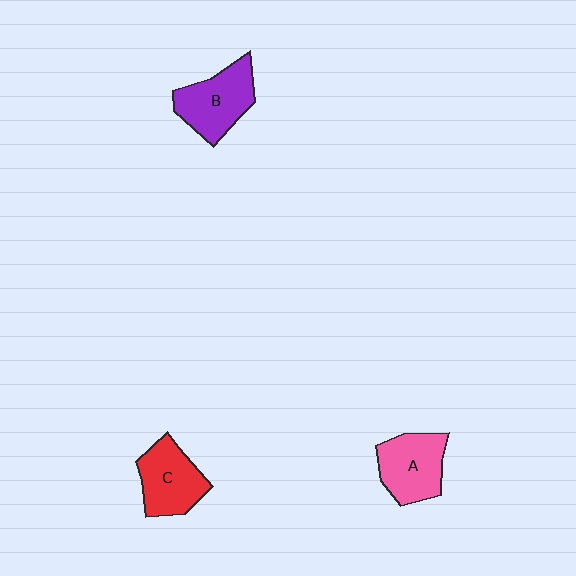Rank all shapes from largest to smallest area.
From largest to smallest: B (purple), A (pink), C (red).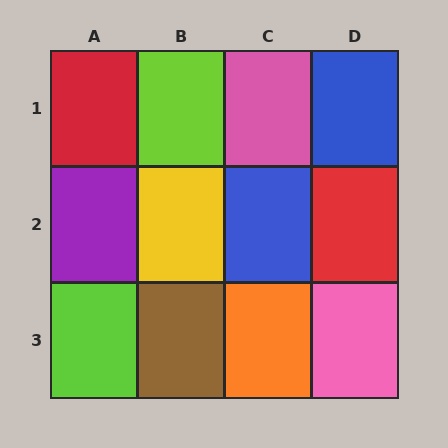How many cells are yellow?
1 cell is yellow.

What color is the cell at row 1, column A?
Red.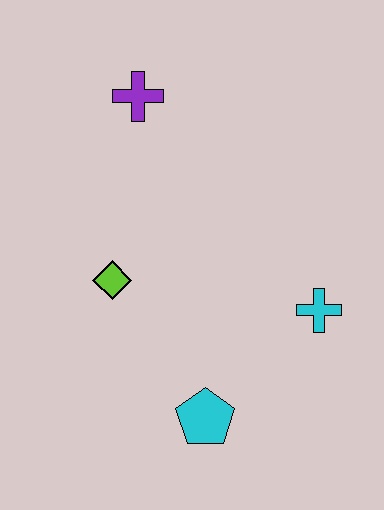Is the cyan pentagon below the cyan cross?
Yes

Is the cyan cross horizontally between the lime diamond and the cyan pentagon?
No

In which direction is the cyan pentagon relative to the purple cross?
The cyan pentagon is below the purple cross.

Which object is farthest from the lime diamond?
The cyan cross is farthest from the lime diamond.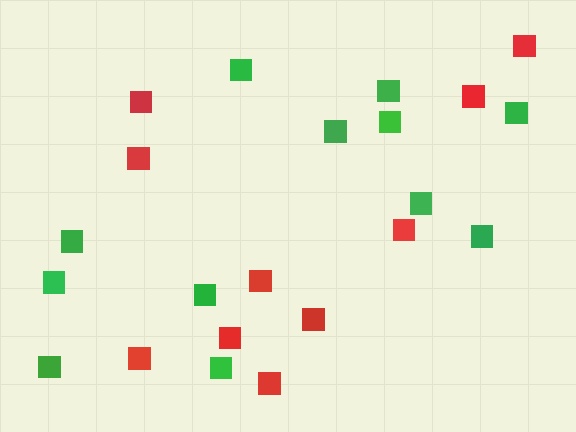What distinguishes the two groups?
There are 2 groups: one group of red squares (10) and one group of green squares (12).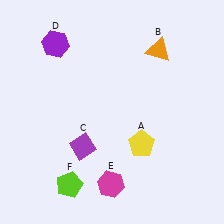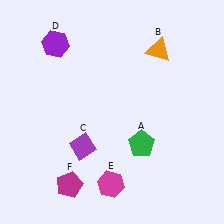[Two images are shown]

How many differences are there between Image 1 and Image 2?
There are 2 differences between the two images.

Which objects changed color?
A changed from yellow to green. F changed from lime to magenta.